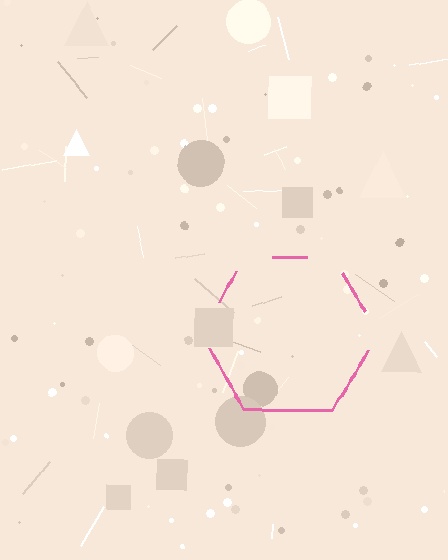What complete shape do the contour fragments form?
The contour fragments form a hexagon.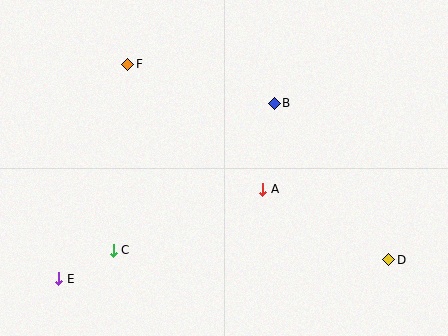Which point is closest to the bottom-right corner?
Point D is closest to the bottom-right corner.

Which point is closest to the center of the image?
Point A at (263, 189) is closest to the center.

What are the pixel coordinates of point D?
Point D is at (389, 260).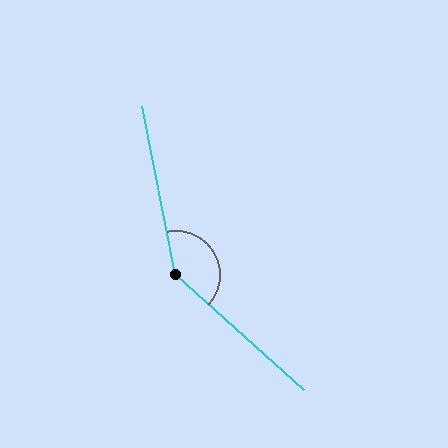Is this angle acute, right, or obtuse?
It is obtuse.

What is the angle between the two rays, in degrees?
Approximately 143 degrees.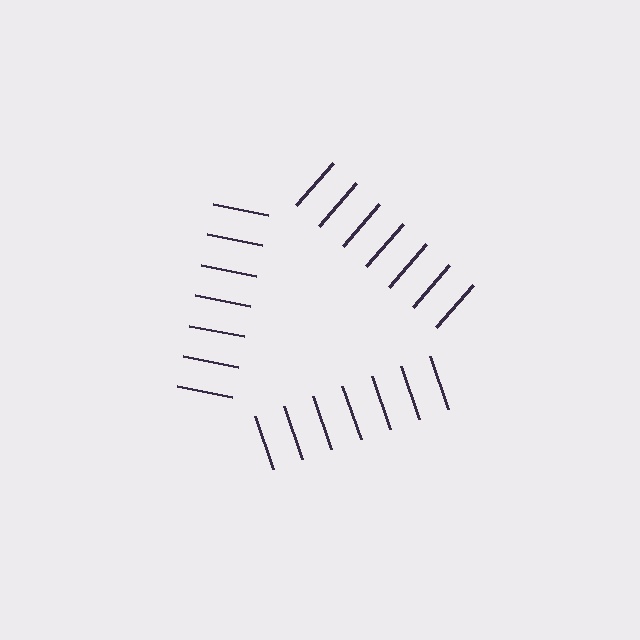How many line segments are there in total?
21 — 7 along each of the 3 edges.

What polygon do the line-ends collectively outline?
An illusory triangle — the line segments terminate on its edges but no continuous stroke is drawn.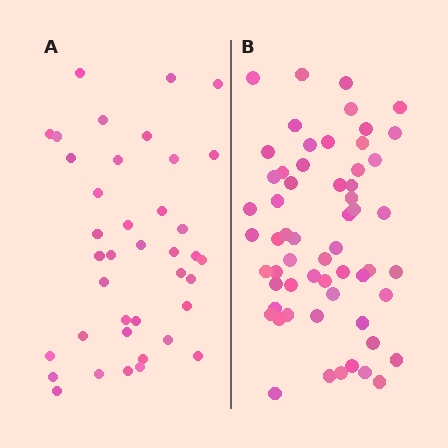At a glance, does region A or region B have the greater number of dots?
Region B (the right region) has more dots.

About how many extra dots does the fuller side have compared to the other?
Region B has approximately 20 more dots than region A.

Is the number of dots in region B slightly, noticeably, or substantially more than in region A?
Region B has substantially more. The ratio is roughly 1.5 to 1.